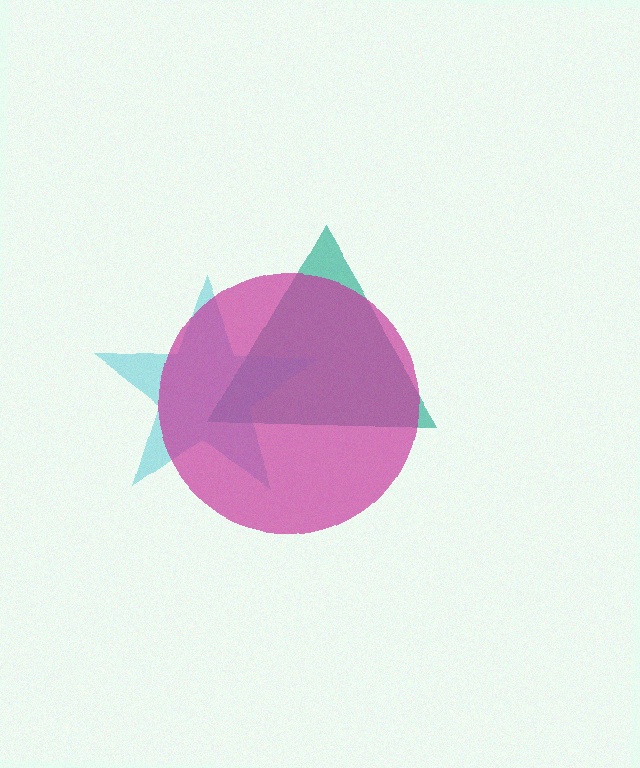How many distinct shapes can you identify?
There are 3 distinct shapes: a teal triangle, a cyan star, a magenta circle.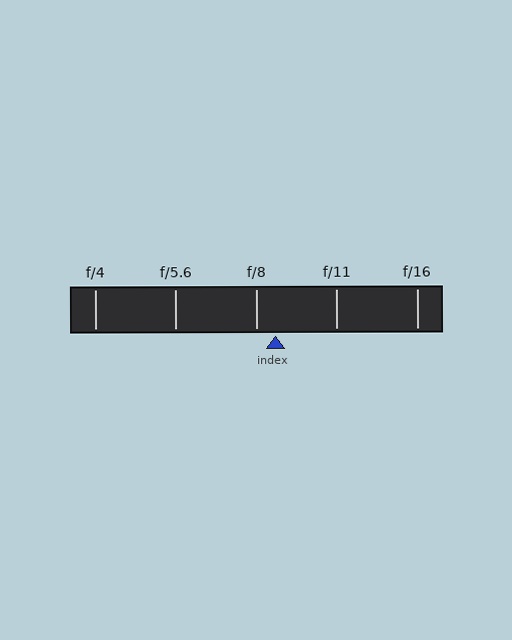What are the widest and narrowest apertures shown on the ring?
The widest aperture shown is f/4 and the narrowest is f/16.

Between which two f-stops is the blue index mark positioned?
The index mark is between f/8 and f/11.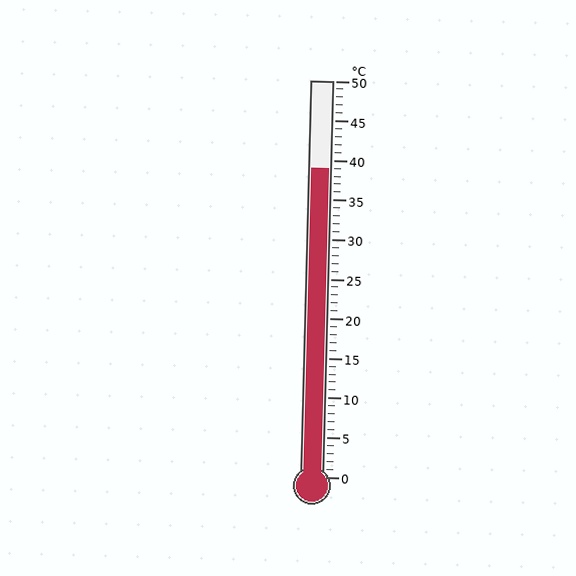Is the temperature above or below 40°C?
The temperature is below 40°C.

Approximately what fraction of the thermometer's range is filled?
The thermometer is filled to approximately 80% of its range.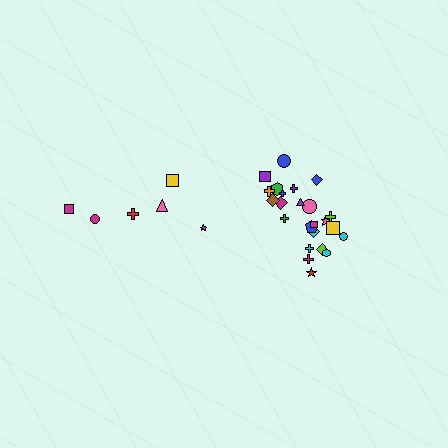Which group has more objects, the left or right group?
The right group.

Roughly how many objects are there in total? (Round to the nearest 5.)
Roughly 30 objects in total.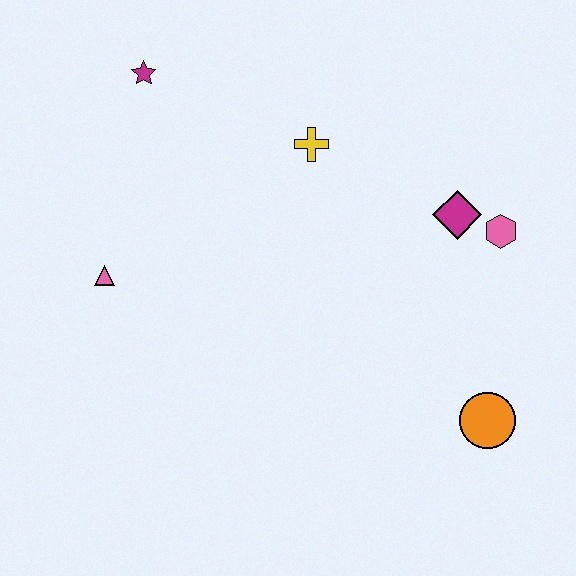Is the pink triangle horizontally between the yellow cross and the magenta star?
No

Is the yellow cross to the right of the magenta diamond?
No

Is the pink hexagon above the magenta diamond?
No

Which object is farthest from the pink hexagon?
The pink triangle is farthest from the pink hexagon.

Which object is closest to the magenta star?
The yellow cross is closest to the magenta star.